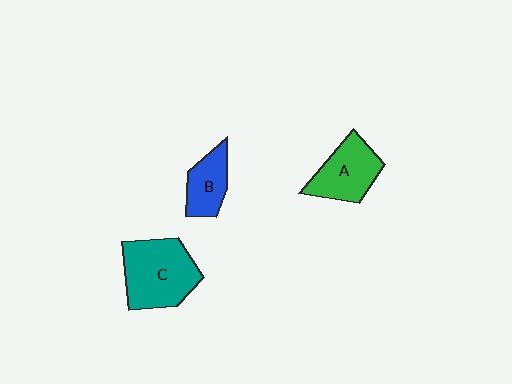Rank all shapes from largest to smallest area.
From largest to smallest: C (teal), A (green), B (blue).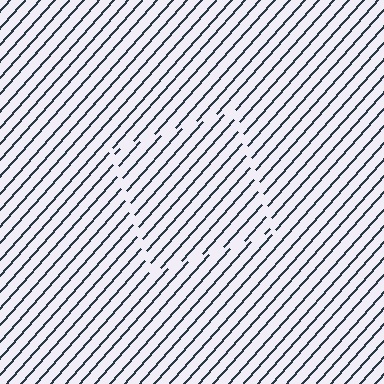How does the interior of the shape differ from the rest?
The interior of the shape contains the same grating, shifted by half a period — the contour is defined by the phase discontinuity where line-ends from the inner and outer gratings abut.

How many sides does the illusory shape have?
4 sides — the line-ends trace a square.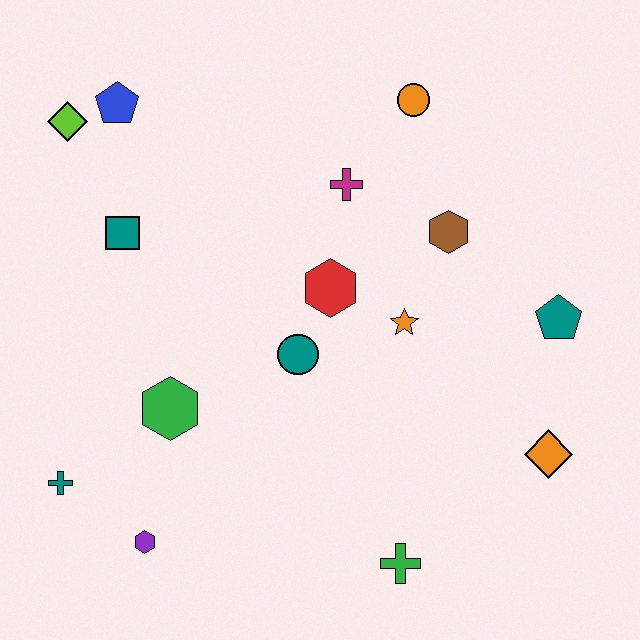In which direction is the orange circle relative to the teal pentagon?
The orange circle is above the teal pentagon.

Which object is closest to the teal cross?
The purple hexagon is closest to the teal cross.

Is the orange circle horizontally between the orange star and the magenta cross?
No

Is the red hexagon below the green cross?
No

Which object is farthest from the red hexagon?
The teal cross is farthest from the red hexagon.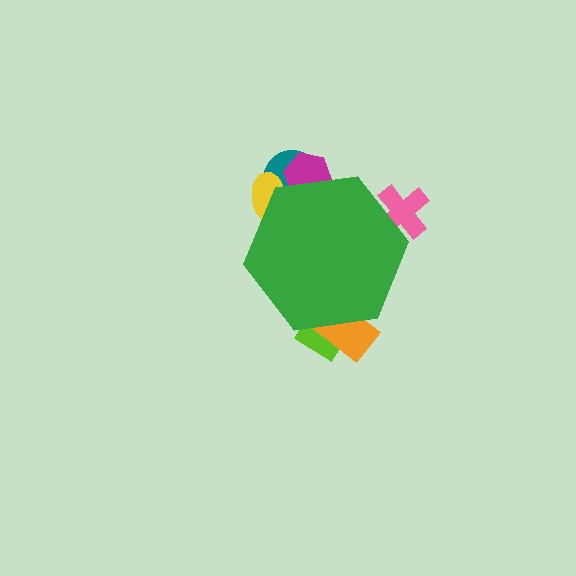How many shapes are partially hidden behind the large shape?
6 shapes are partially hidden.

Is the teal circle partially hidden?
Yes, the teal circle is partially hidden behind the green hexagon.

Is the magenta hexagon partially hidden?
Yes, the magenta hexagon is partially hidden behind the green hexagon.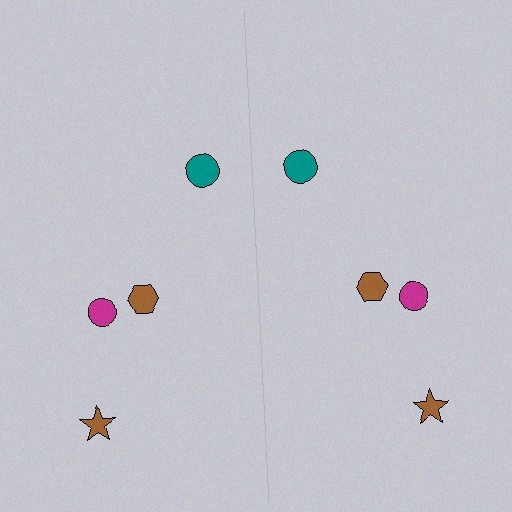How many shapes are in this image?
There are 8 shapes in this image.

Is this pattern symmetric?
Yes, this pattern has bilateral (reflection) symmetry.